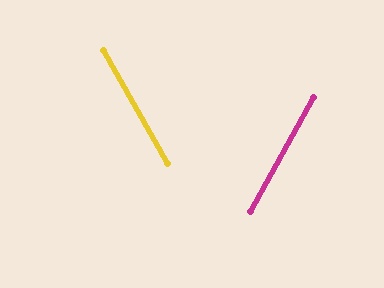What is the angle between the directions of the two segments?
Approximately 59 degrees.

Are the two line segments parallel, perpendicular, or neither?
Neither parallel nor perpendicular — they differ by about 59°.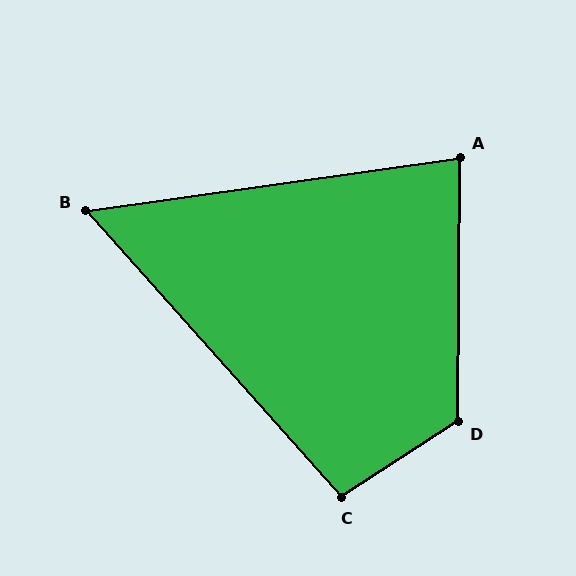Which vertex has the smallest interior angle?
B, at approximately 56 degrees.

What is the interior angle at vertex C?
Approximately 98 degrees (obtuse).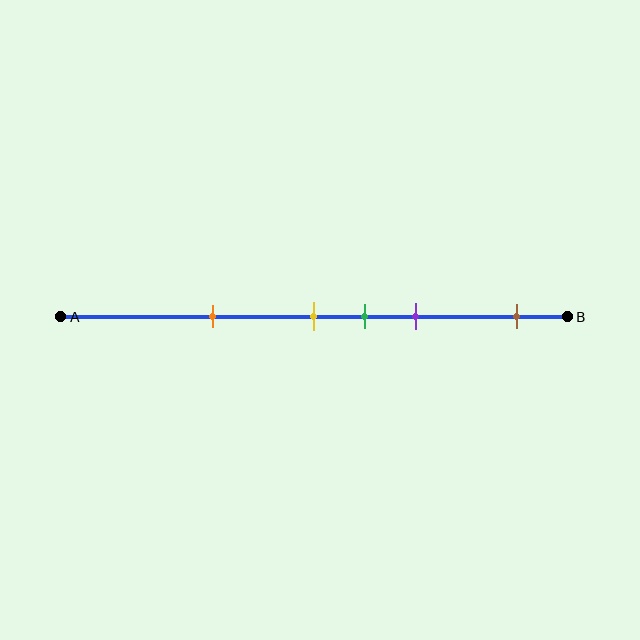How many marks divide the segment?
There are 5 marks dividing the segment.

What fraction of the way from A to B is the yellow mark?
The yellow mark is approximately 50% (0.5) of the way from A to B.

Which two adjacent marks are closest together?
The yellow and green marks are the closest adjacent pair.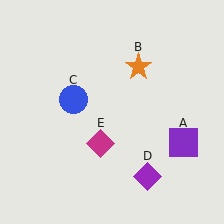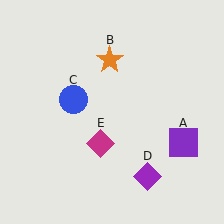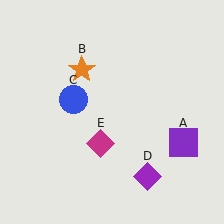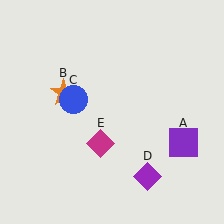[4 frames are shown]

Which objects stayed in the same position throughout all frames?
Purple square (object A) and blue circle (object C) and purple diamond (object D) and magenta diamond (object E) remained stationary.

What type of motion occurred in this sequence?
The orange star (object B) rotated counterclockwise around the center of the scene.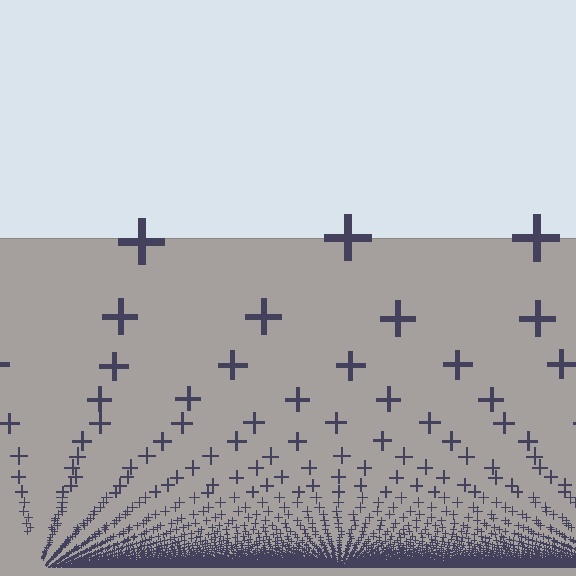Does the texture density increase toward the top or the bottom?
Density increases toward the bottom.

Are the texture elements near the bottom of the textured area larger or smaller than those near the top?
Smaller. The gradient is inverted — elements near the bottom are smaller and denser.